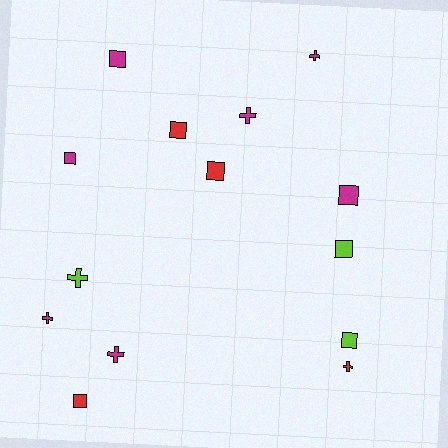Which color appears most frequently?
Magenta, with 7 objects.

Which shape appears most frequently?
Square, with 8 objects.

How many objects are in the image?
There are 14 objects.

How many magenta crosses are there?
There are 4 magenta crosses.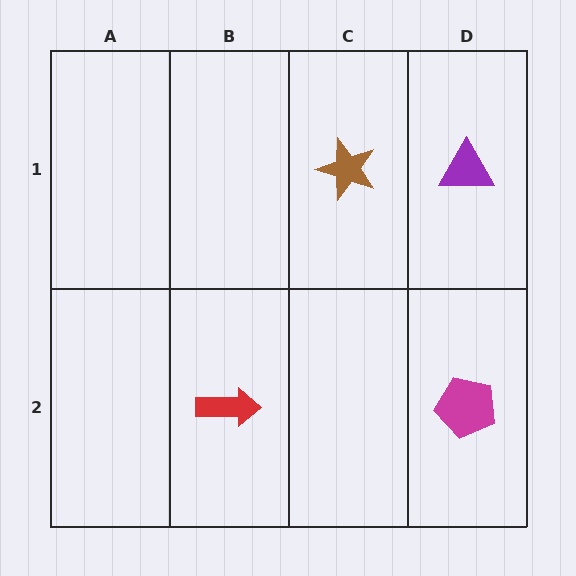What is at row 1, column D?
A purple triangle.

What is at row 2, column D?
A magenta pentagon.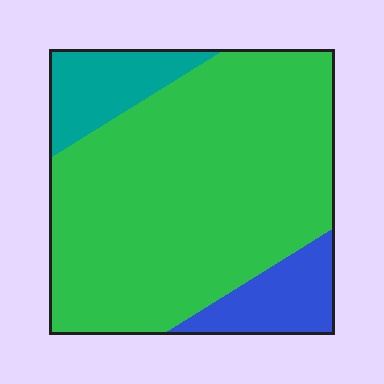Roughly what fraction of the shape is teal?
Teal takes up about one eighth (1/8) of the shape.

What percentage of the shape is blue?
Blue takes up about one eighth (1/8) of the shape.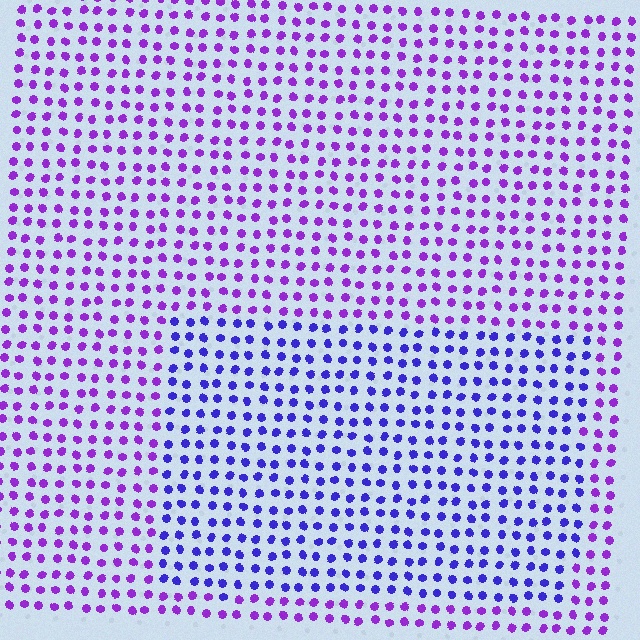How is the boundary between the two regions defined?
The boundary is defined purely by a slight shift in hue (about 34 degrees). Spacing, size, and orientation are identical on both sides.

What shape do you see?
I see a rectangle.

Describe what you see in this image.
The image is filled with small purple elements in a uniform arrangement. A rectangle-shaped region is visible where the elements are tinted to a slightly different hue, forming a subtle color boundary.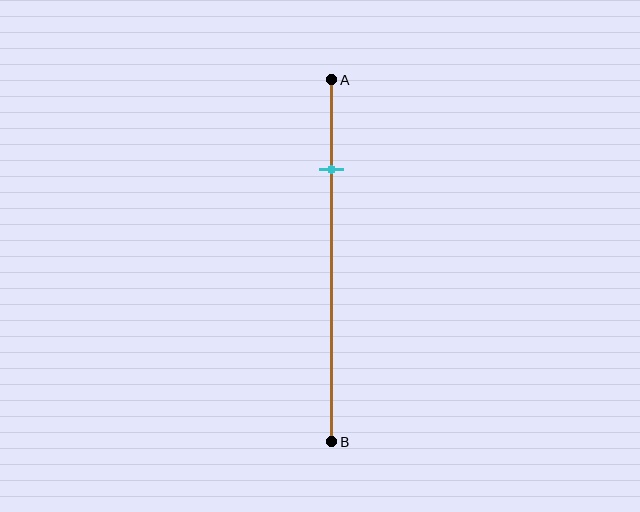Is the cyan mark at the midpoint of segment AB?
No, the mark is at about 25% from A, not at the 50% midpoint.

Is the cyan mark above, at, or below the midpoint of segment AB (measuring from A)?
The cyan mark is above the midpoint of segment AB.